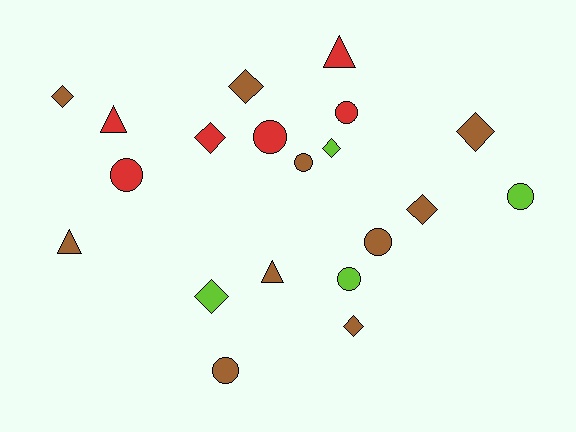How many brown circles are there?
There are 3 brown circles.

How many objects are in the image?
There are 20 objects.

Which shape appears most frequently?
Diamond, with 8 objects.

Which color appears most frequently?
Brown, with 10 objects.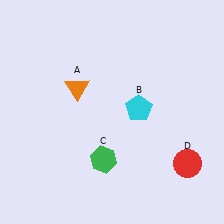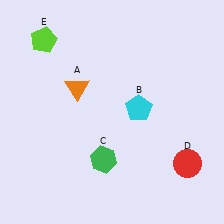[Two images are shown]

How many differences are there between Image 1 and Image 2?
There is 1 difference between the two images.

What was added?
A lime pentagon (E) was added in Image 2.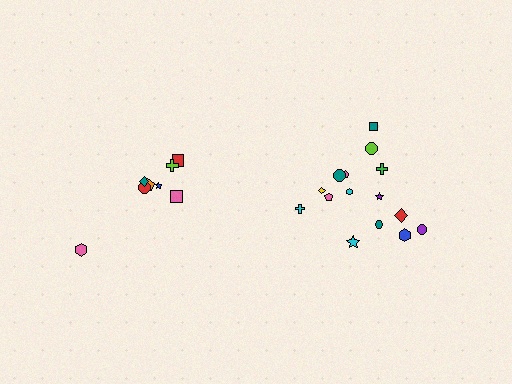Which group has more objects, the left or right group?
The right group.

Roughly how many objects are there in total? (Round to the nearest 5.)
Roughly 25 objects in total.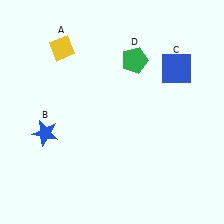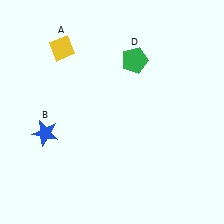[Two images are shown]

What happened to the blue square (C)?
The blue square (C) was removed in Image 2. It was in the top-right area of Image 1.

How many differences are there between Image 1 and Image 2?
There is 1 difference between the two images.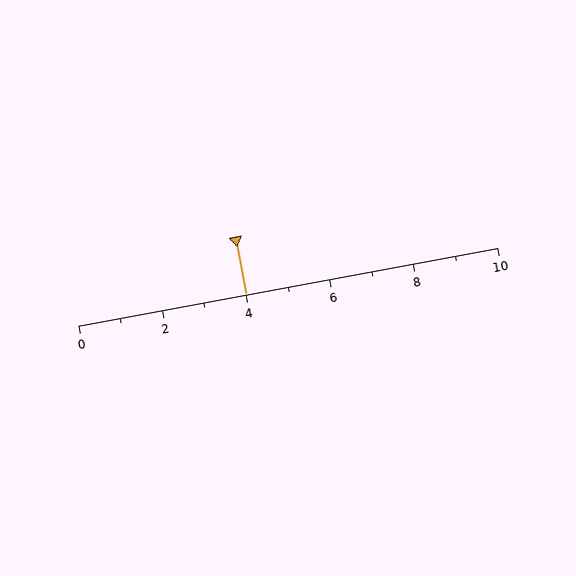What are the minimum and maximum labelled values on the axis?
The axis runs from 0 to 10.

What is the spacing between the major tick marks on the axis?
The major ticks are spaced 2 apart.